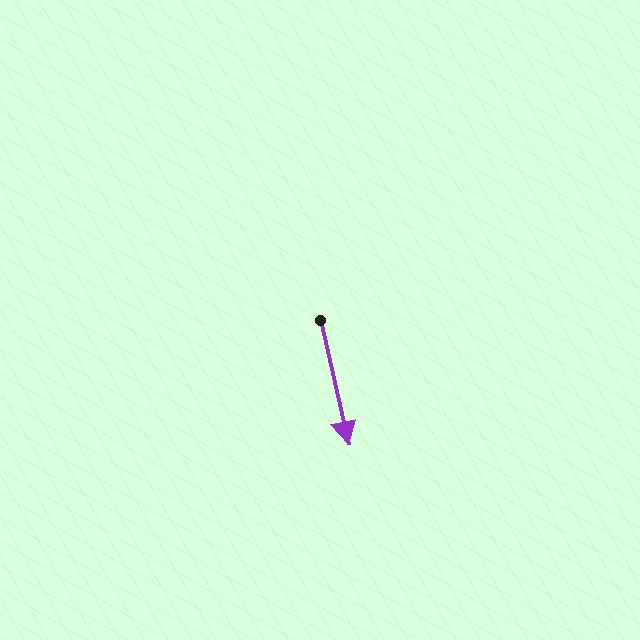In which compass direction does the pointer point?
South.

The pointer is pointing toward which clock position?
Roughly 6 o'clock.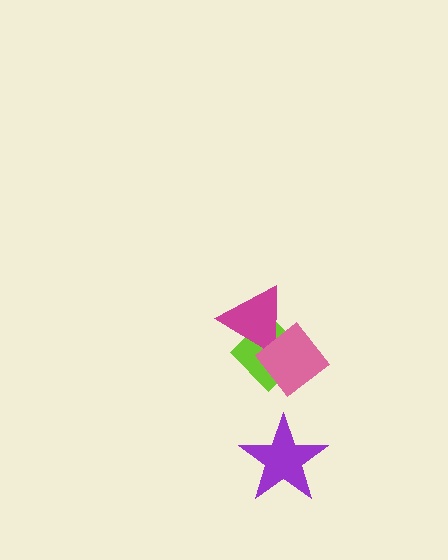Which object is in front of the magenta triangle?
The pink diamond is in front of the magenta triangle.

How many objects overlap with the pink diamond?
2 objects overlap with the pink diamond.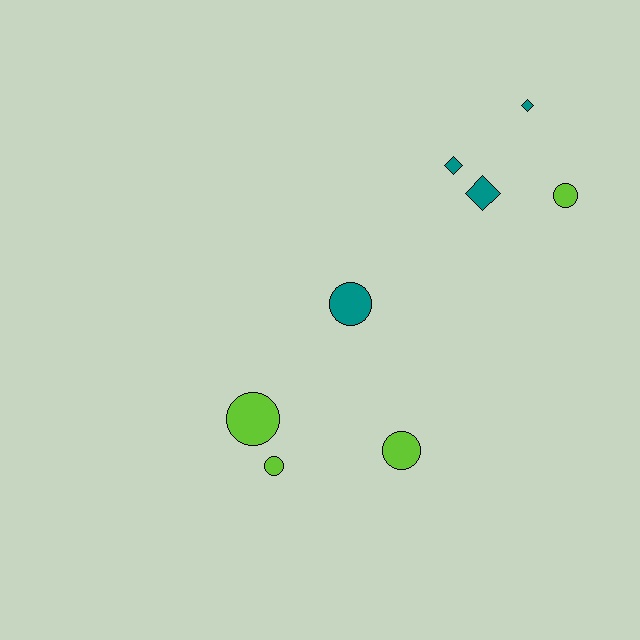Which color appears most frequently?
Lime, with 4 objects.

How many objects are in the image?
There are 8 objects.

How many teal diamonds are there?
There are 3 teal diamonds.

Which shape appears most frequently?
Circle, with 5 objects.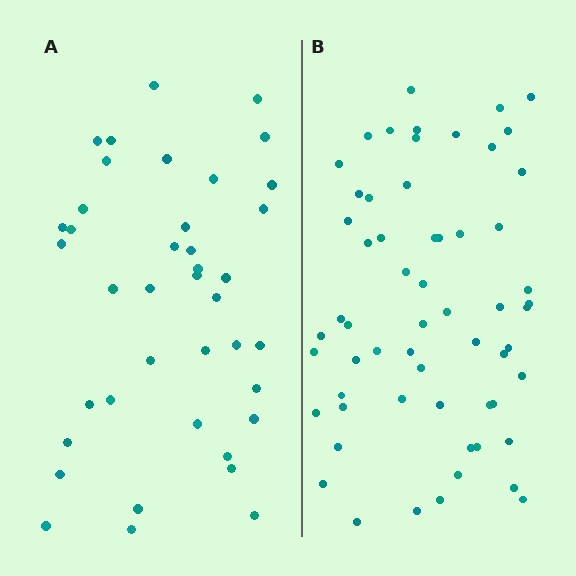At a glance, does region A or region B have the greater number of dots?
Region B (the right region) has more dots.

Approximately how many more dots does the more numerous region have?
Region B has approximately 20 more dots than region A.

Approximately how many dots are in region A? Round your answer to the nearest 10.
About 40 dots.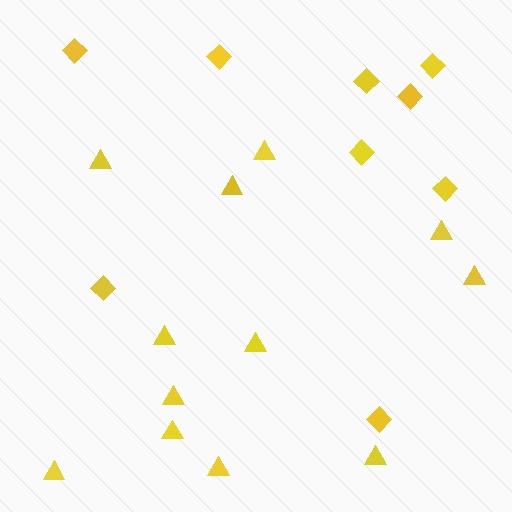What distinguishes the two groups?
There are 2 groups: one group of diamonds (9) and one group of triangles (12).